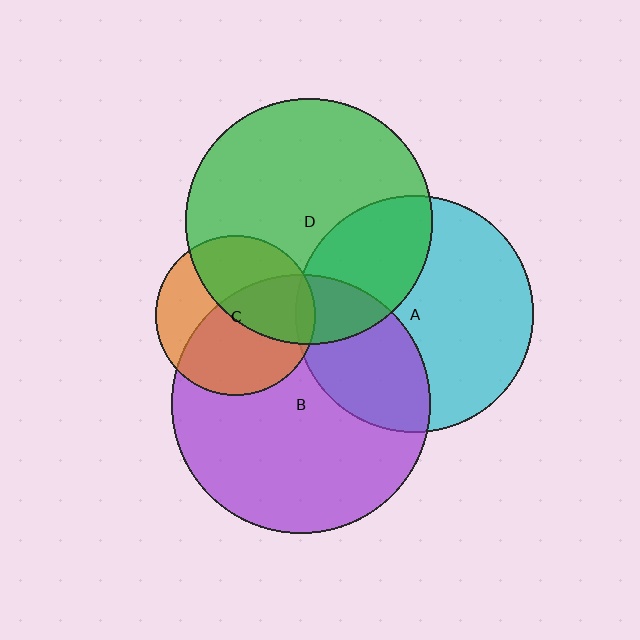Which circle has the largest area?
Circle B (purple).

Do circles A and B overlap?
Yes.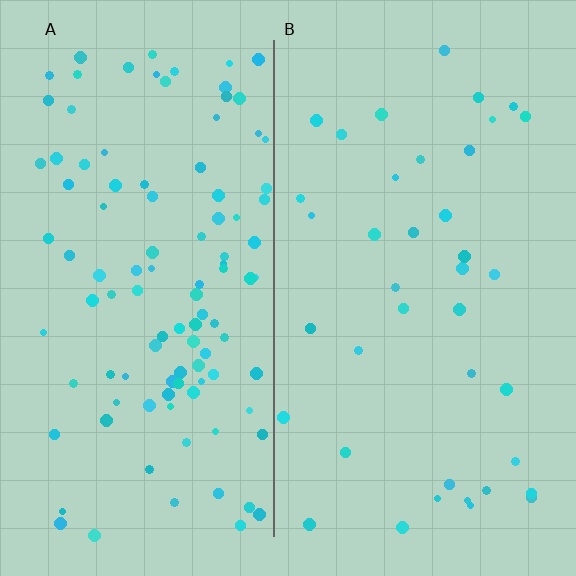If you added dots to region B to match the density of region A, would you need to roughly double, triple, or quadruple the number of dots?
Approximately triple.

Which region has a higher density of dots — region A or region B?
A (the left).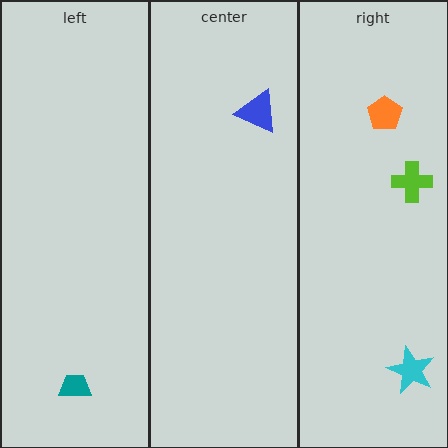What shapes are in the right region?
The cyan star, the orange pentagon, the lime cross.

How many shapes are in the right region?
3.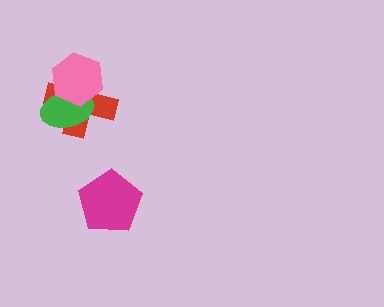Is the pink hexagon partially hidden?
No, no other shape covers it.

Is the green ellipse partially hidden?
Yes, it is partially covered by another shape.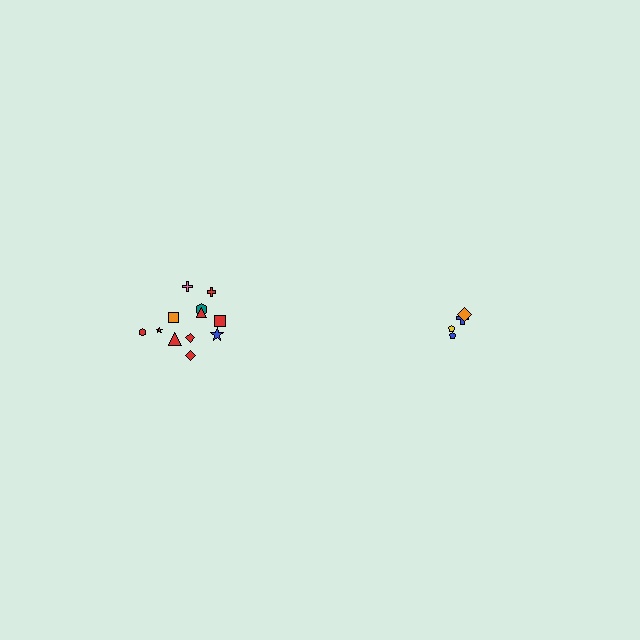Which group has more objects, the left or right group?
The left group.